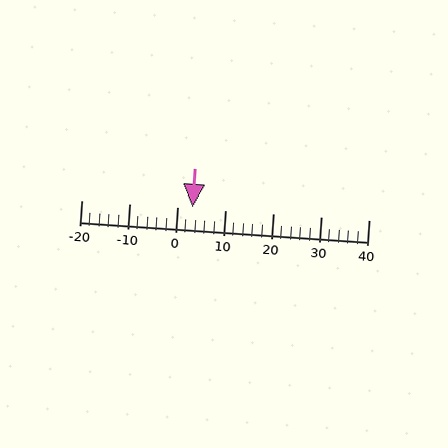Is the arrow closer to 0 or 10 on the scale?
The arrow is closer to 0.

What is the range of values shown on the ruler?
The ruler shows values from -20 to 40.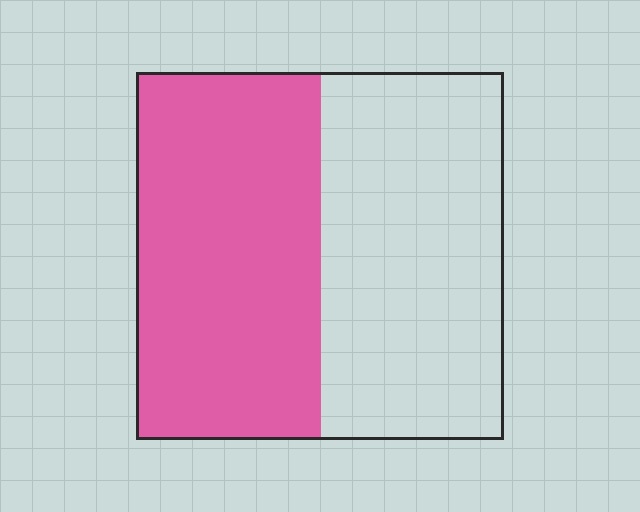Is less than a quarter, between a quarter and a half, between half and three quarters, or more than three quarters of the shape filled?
Between half and three quarters.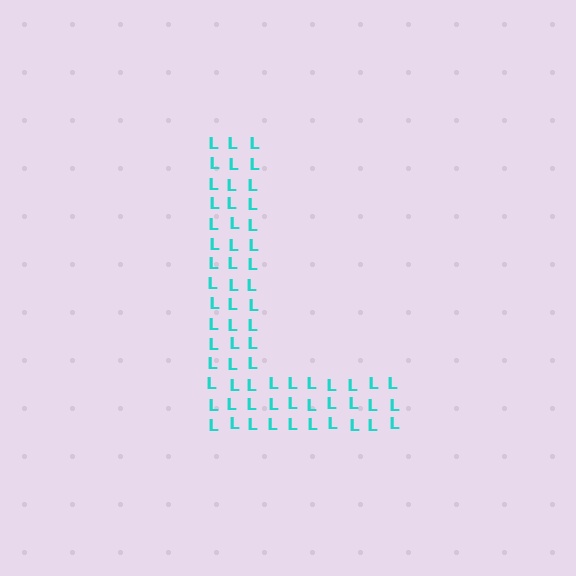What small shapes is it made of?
It is made of small letter L's.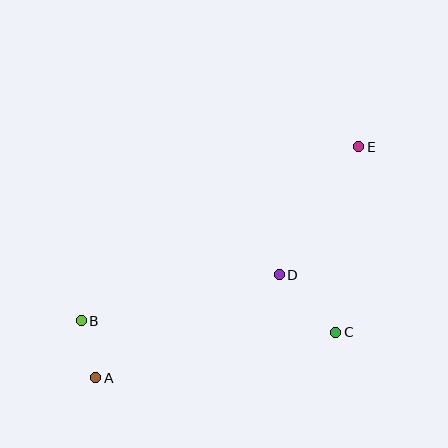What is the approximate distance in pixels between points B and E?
The distance between B and E is approximately 327 pixels.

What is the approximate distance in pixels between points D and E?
The distance between D and E is approximately 150 pixels.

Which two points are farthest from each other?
Points A and E are farthest from each other.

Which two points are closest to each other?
Points A and B are closest to each other.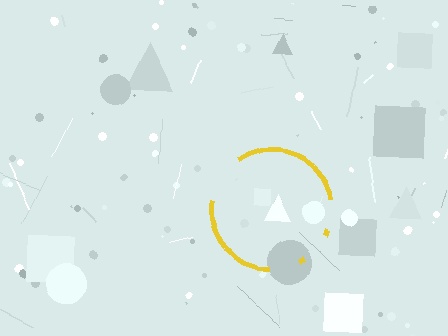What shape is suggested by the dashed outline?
The dashed outline suggests a circle.